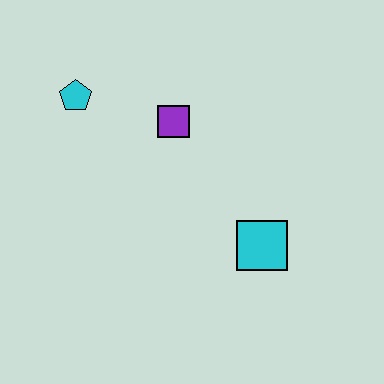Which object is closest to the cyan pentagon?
The purple square is closest to the cyan pentagon.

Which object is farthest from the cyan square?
The cyan pentagon is farthest from the cyan square.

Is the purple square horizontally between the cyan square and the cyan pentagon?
Yes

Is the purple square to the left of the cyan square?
Yes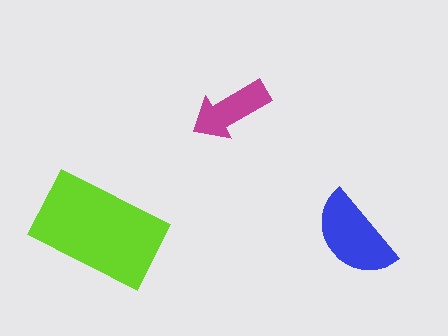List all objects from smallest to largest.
The magenta arrow, the blue semicircle, the lime rectangle.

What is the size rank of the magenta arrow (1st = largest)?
3rd.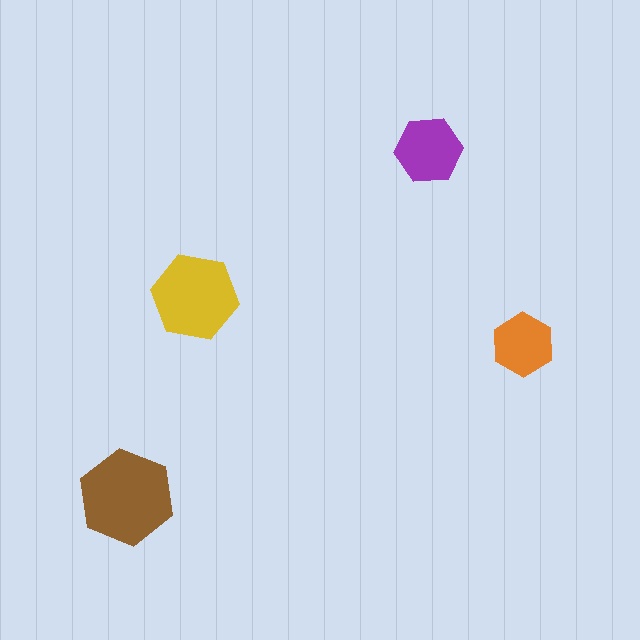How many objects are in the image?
There are 4 objects in the image.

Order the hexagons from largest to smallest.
the brown one, the yellow one, the purple one, the orange one.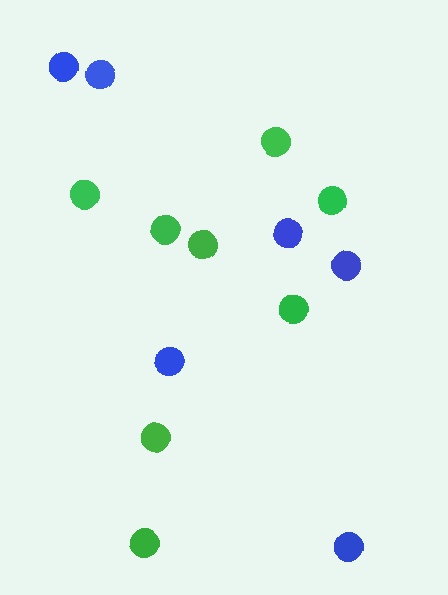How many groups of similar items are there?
There are 2 groups: one group of blue circles (6) and one group of green circles (8).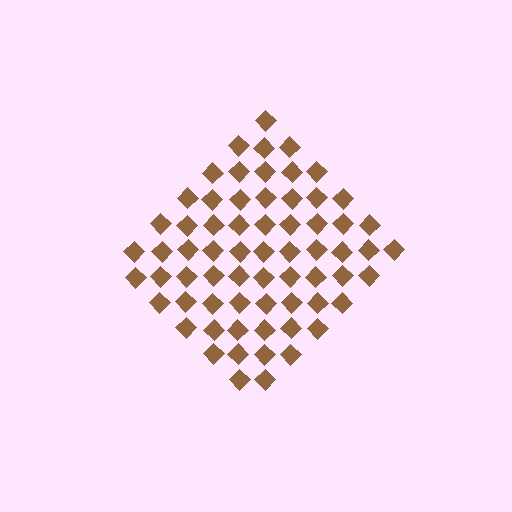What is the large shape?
The large shape is a diamond.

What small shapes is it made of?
It is made of small diamonds.